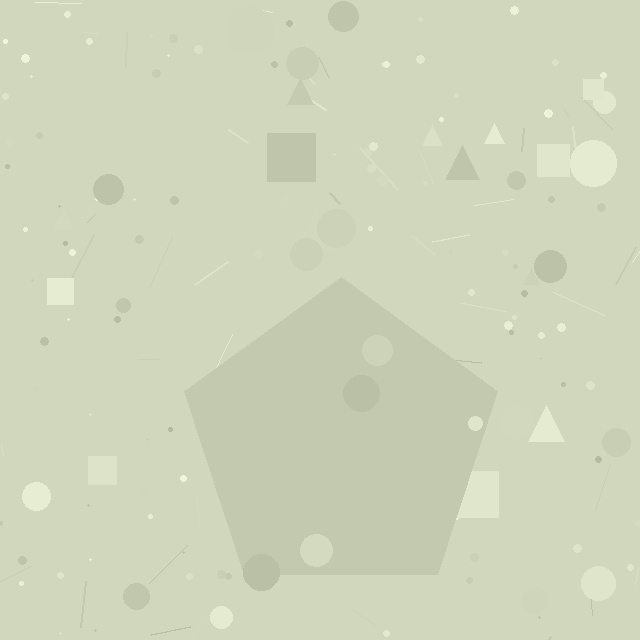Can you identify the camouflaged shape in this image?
The camouflaged shape is a pentagon.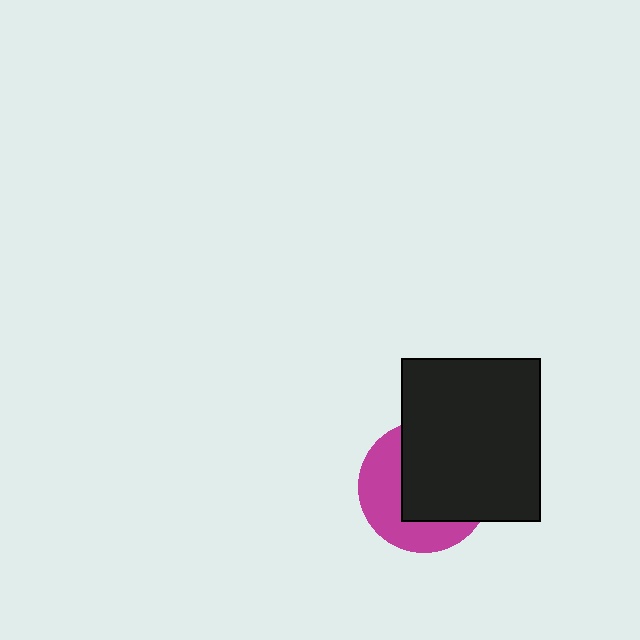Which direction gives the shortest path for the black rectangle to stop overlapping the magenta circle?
Moving toward the upper-right gives the shortest separation.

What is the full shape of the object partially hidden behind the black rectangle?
The partially hidden object is a magenta circle.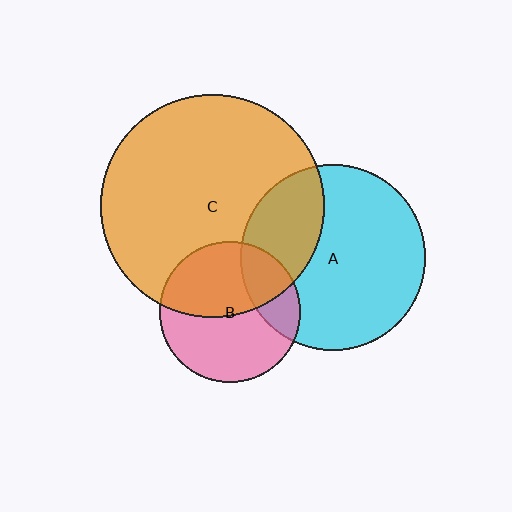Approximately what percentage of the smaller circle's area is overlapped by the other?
Approximately 25%.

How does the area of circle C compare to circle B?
Approximately 2.5 times.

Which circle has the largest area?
Circle C (orange).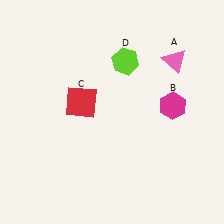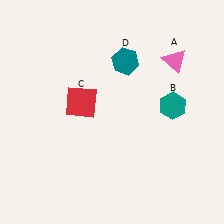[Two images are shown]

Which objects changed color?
B changed from magenta to teal. D changed from lime to teal.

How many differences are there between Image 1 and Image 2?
There are 2 differences between the two images.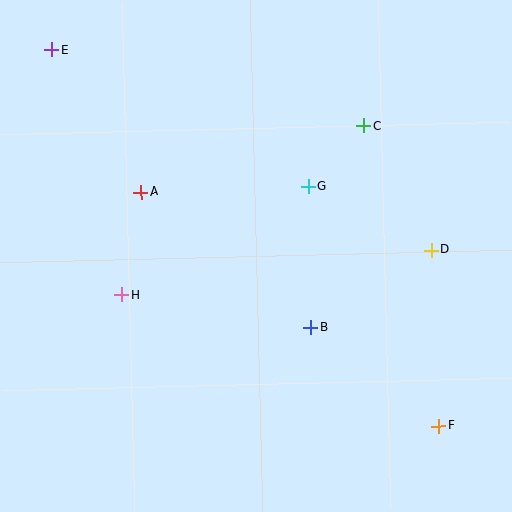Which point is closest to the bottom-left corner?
Point H is closest to the bottom-left corner.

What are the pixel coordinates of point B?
Point B is at (311, 327).